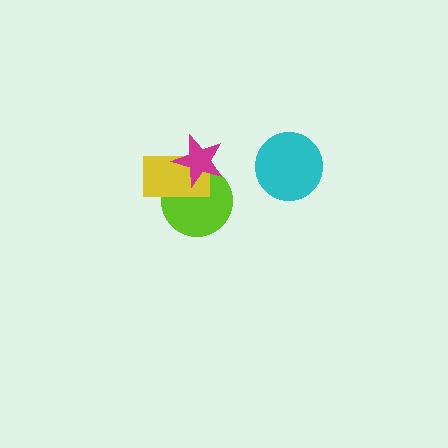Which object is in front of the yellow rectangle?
The magenta star is in front of the yellow rectangle.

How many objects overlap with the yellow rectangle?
2 objects overlap with the yellow rectangle.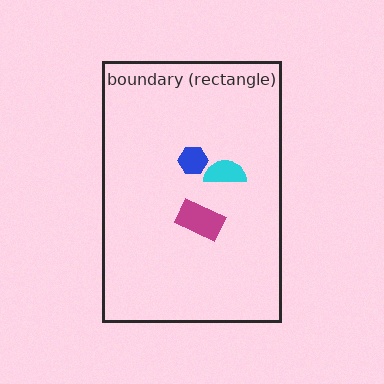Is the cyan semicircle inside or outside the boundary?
Inside.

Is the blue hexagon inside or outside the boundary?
Inside.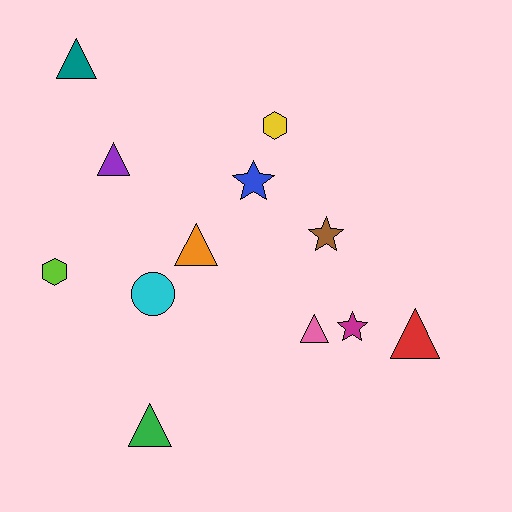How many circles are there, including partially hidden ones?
There is 1 circle.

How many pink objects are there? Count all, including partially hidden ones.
There is 1 pink object.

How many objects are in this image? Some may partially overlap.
There are 12 objects.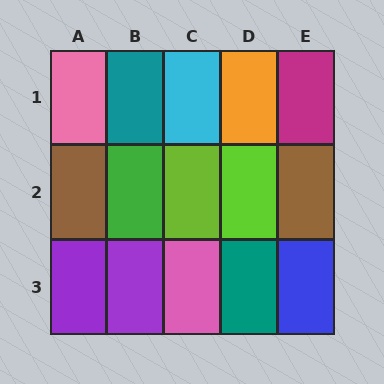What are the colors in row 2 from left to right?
Brown, green, lime, lime, brown.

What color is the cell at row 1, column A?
Pink.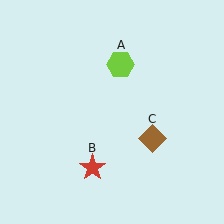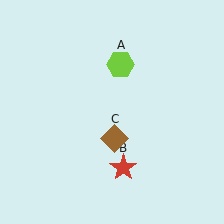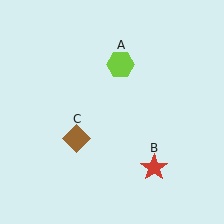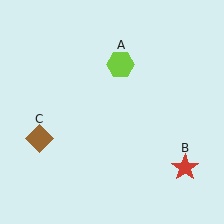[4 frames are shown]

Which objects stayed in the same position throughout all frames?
Lime hexagon (object A) remained stationary.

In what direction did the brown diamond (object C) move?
The brown diamond (object C) moved left.